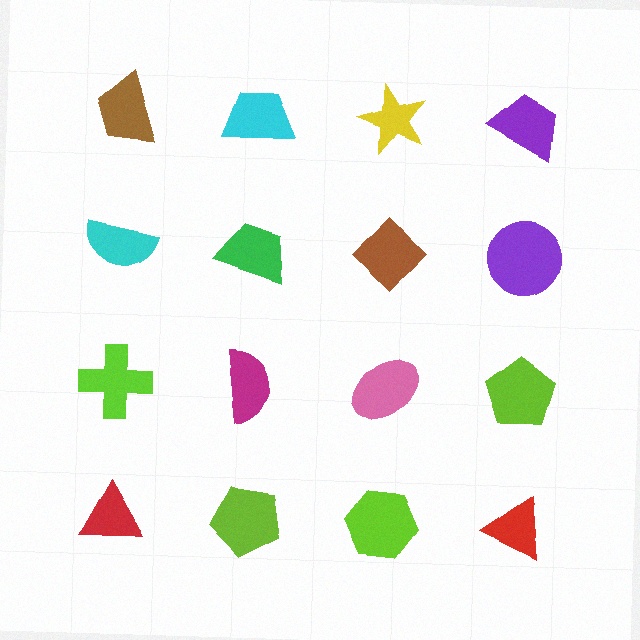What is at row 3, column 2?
A magenta semicircle.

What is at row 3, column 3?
A pink ellipse.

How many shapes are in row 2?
4 shapes.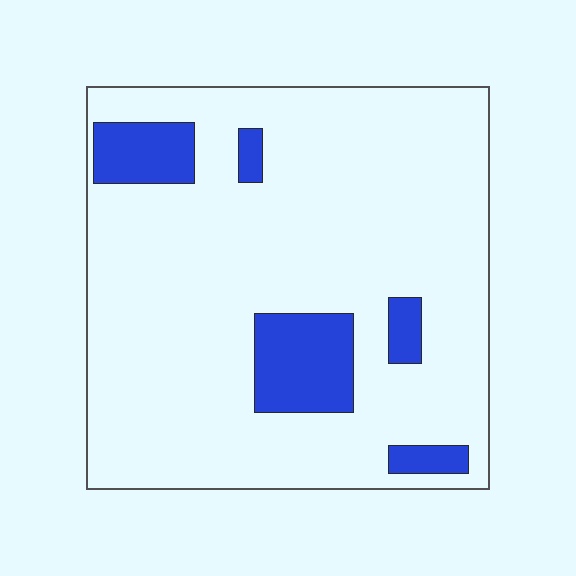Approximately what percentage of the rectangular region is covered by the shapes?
Approximately 15%.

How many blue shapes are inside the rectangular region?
5.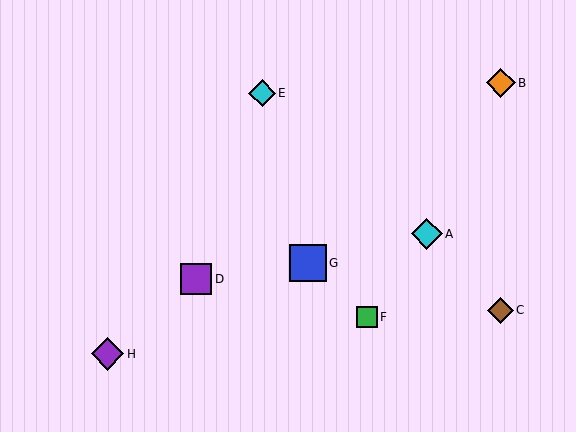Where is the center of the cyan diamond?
The center of the cyan diamond is at (427, 234).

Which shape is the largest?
The blue square (labeled G) is the largest.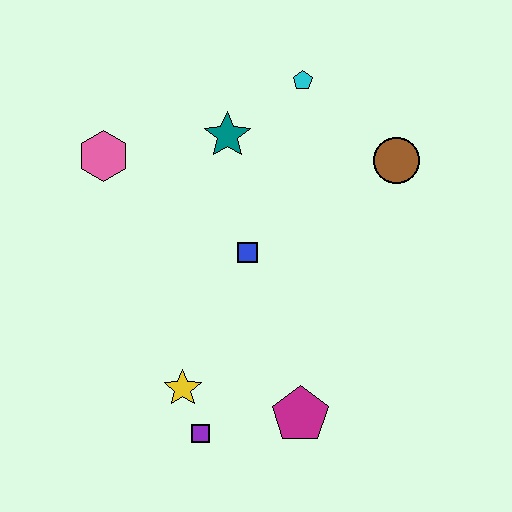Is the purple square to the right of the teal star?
No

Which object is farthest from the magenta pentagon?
The cyan pentagon is farthest from the magenta pentagon.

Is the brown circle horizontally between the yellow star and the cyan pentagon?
No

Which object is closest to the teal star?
The cyan pentagon is closest to the teal star.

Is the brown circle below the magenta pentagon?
No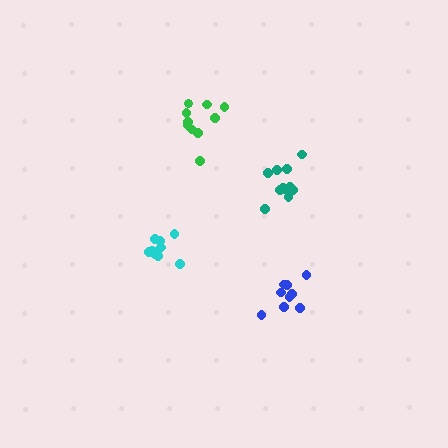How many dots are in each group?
Group 1: 11 dots, Group 2: 10 dots, Group 3: 10 dots, Group 4: 9 dots (40 total).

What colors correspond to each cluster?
The clusters are colored: teal, cyan, green, blue.